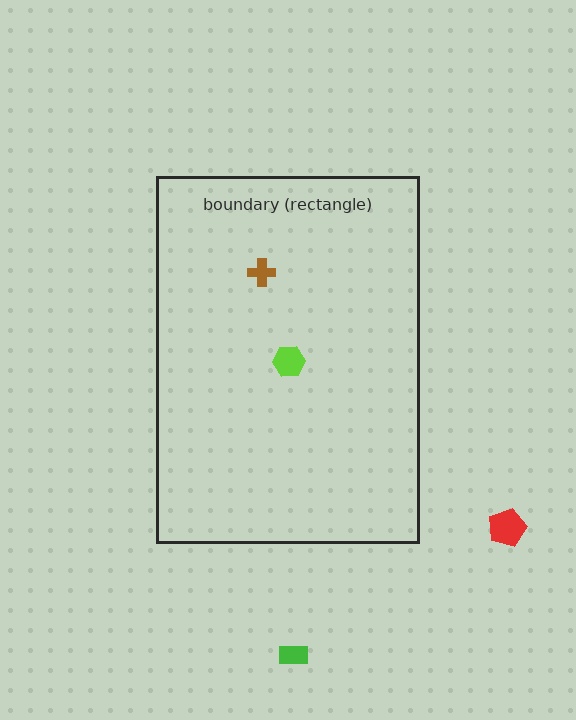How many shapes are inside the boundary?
2 inside, 2 outside.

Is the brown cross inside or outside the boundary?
Inside.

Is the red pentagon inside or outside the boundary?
Outside.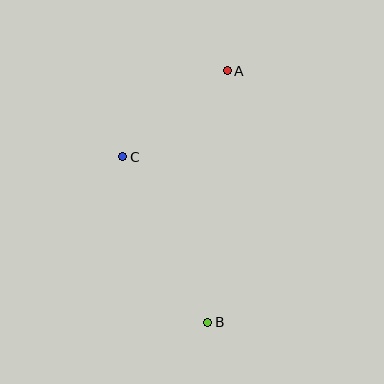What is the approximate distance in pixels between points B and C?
The distance between B and C is approximately 186 pixels.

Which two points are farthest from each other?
Points A and B are farthest from each other.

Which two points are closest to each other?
Points A and C are closest to each other.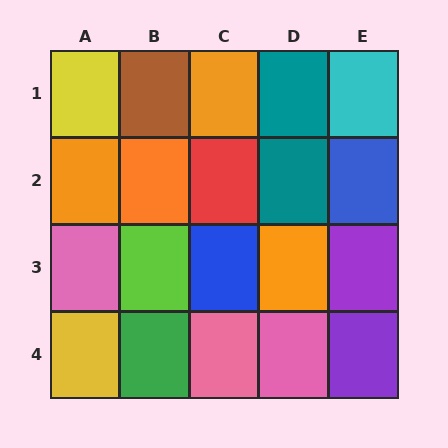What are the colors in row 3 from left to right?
Pink, lime, blue, orange, purple.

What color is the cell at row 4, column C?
Pink.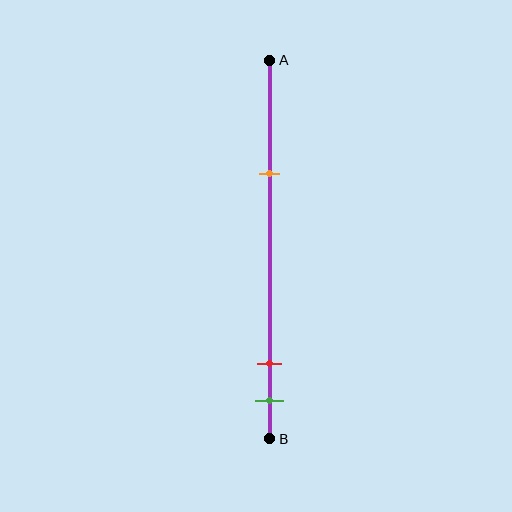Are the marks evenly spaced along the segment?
No, the marks are not evenly spaced.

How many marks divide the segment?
There are 3 marks dividing the segment.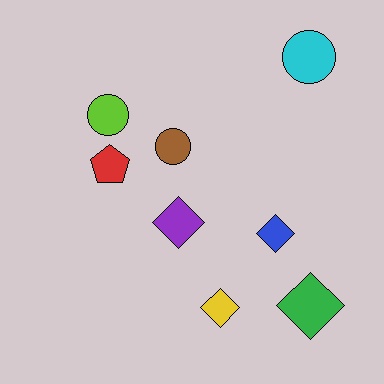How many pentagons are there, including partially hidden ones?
There is 1 pentagon.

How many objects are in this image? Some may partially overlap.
There are 8 objects.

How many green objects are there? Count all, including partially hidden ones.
There is 1 green object.